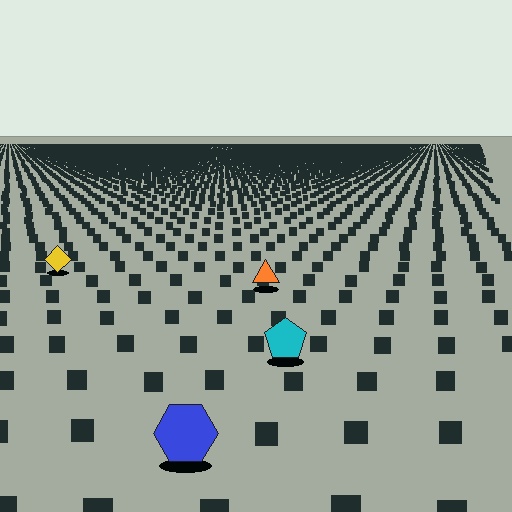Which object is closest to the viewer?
The blue hexagon is closest. The texture marks near it are larger and more spread out.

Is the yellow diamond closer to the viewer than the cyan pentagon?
No. The cyan pentagon is closer — you can tell from the texture gradient: the ground texture is coarser near it.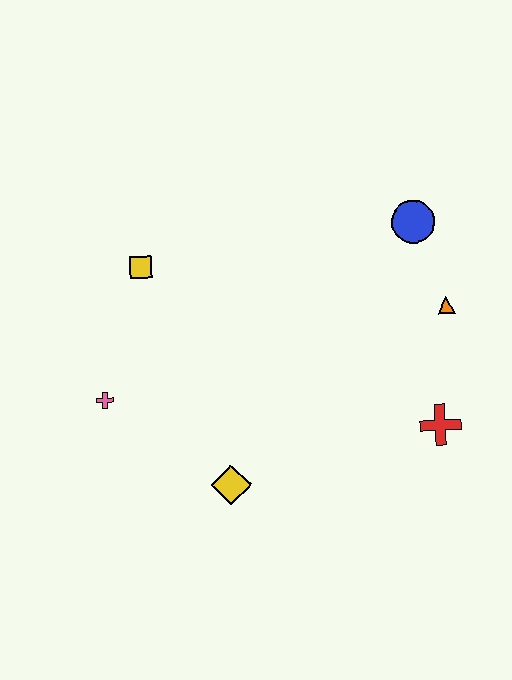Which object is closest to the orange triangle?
The blue circle is closest to the orange triangle.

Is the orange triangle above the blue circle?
No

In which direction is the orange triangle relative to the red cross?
The orange triangle is above the red cross.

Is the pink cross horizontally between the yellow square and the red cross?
No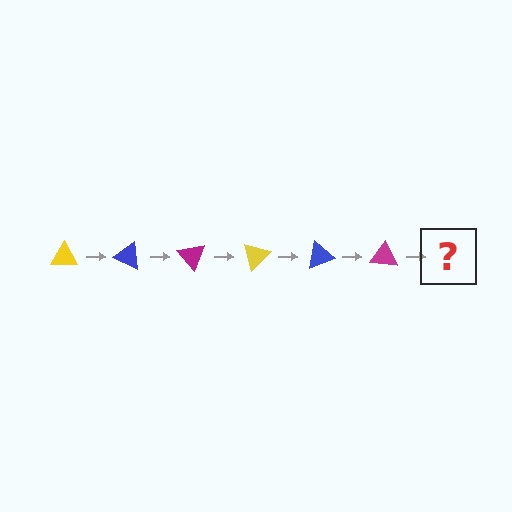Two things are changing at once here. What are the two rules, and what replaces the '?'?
The two rules are that it rotates 25 degrees each step and the color cycles through yellow, blue, and magenta. The '?' should be a yellow triangle, rotated 150 degrees from the start.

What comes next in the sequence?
The next element should be a yellow triangle, rotated 150 degrees from the start.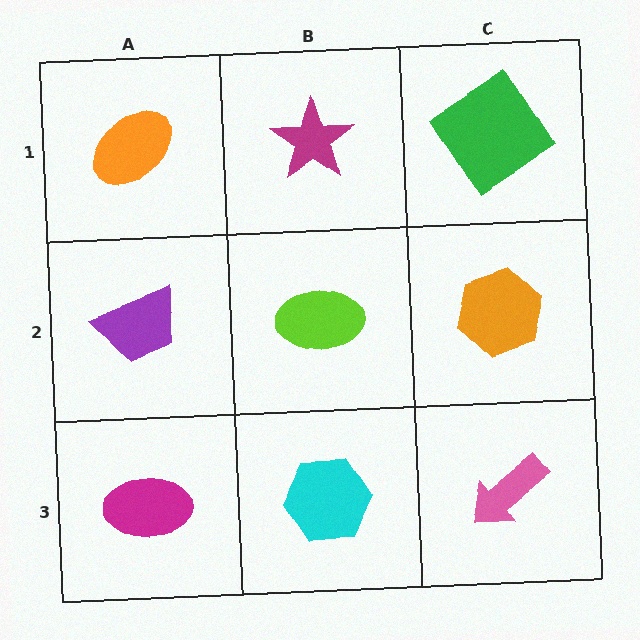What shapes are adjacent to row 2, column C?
A green diamond (row 1, column C), a pink arrow (row 3, column C), a lime ellipse (row 2, column B).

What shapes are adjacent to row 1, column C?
An orange hexagon (row 2, column C), a magenta star (row 1, column B).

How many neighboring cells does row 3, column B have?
3.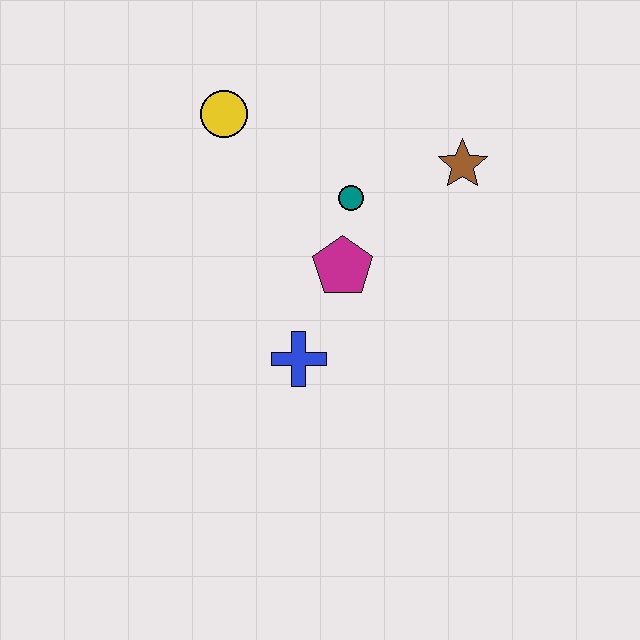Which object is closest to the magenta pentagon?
The teal circle is closest to the magenta pentagon.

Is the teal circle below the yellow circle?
Yes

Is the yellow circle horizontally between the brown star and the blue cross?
No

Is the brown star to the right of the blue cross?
Yes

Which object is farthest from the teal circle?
The blue cross is farthest from the teal circle.